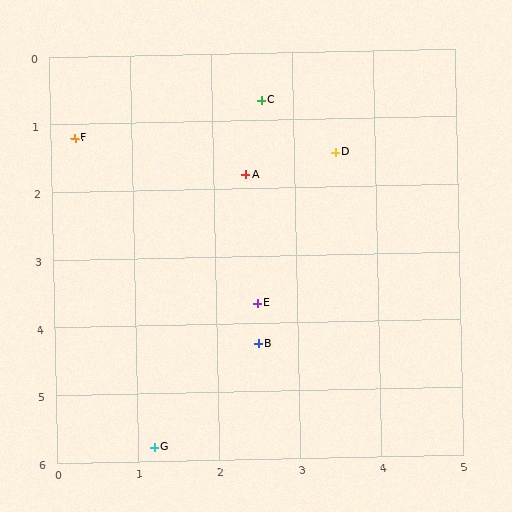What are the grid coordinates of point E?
Point E is at approximately (2.5, 3.7).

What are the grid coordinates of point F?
Point F is at approximately (0.3, 1.2).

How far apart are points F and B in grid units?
Points F and B are about 3.8 grid units apart.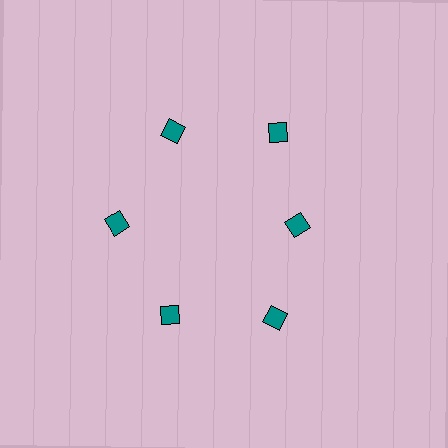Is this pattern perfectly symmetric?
No. The 6 teal diamonds are arranged in a ring, but one element near the 3 o'clock position is pulled inward toward the center, breaking the 6-fold rotational symmetry.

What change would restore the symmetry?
The symmetry would be restored by moving it outward, back onto the ring so that all 6 diamonds sit at equal angles and equal distance from the center.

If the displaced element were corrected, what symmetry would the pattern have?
It would have 6-fold rotational symmetry — the pattern would map onto itself every 60 degrees.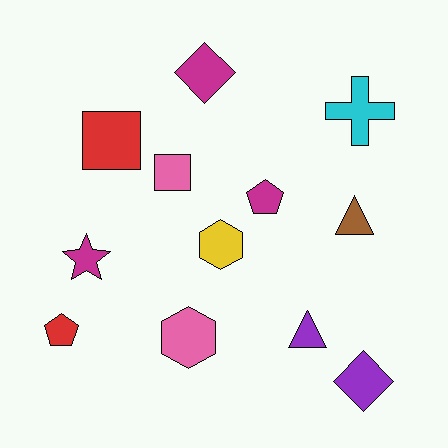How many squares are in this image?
There are 2 squares.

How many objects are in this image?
There are 12 objects.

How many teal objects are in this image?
There are no teal objects.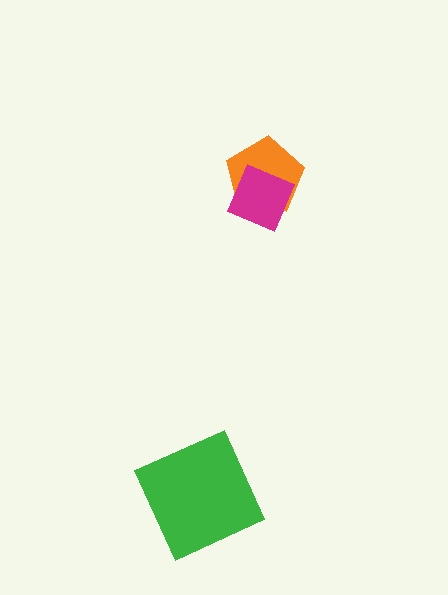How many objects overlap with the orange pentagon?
1 object overlaps with the orange pentagon.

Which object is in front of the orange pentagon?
The magenta square is in front of the orange pentagon.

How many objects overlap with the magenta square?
1 object overlaps with the magenta square.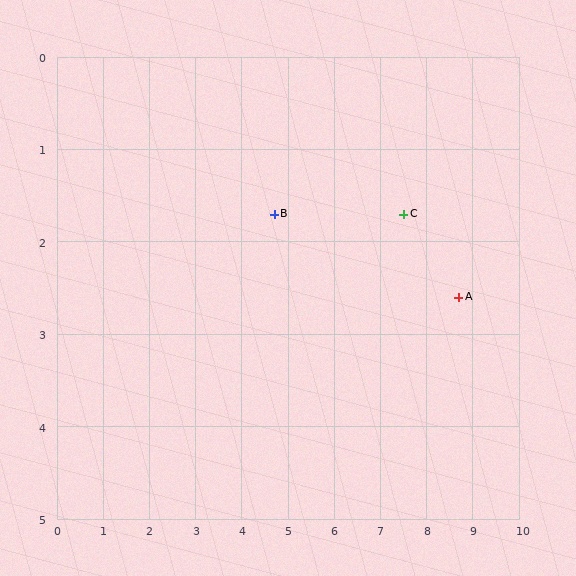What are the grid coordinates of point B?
Point B is at approximately (4.7, 1.7).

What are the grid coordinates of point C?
Point C is at approximately (7.5, 1.7).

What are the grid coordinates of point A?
Point A is at approximately (8.7, 2.6).